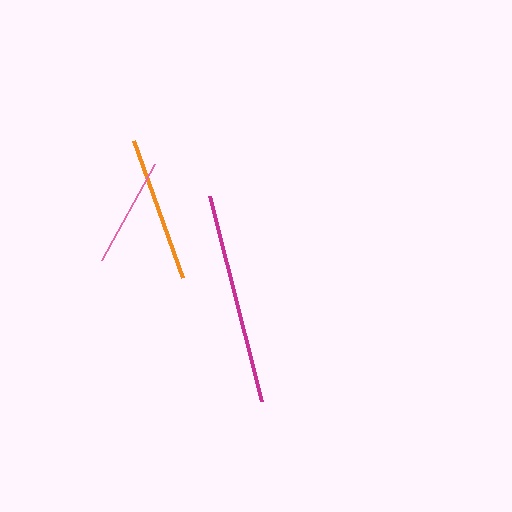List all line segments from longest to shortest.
From longest to shortest: magenta, orange, pink.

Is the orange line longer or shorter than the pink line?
The orange line is longer than the pink line.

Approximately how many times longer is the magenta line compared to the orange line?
The magenta line is approximately 1.5 times the length of the orange line.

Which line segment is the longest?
The magenta line is the longest at approximately 211 pixels.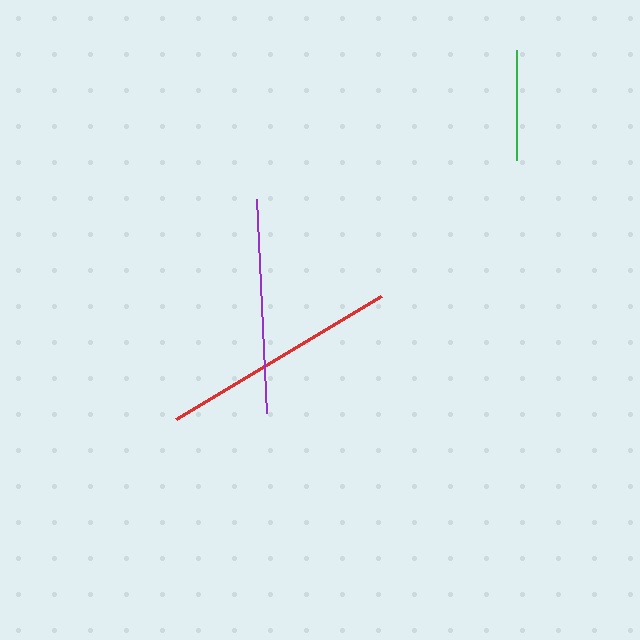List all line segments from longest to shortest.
From longest to shortest: red, purple, green.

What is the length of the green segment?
The green segment is approximately 111 pixels long.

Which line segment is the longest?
The red line is the longest at approximately 240 pixels.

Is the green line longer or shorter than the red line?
The red line is longer than the green line.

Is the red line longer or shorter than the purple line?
The red line is longer than the purple line.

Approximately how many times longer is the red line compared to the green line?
The red line is approximately 2.2 times the length of the green line.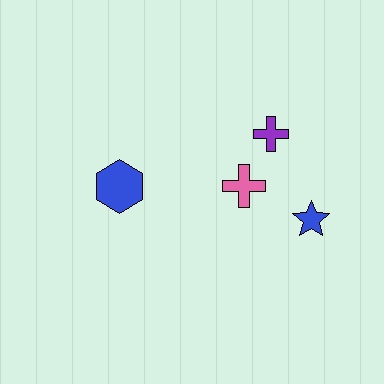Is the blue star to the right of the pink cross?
Yes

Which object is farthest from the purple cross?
The blue hexagon is farthest from the purple cross.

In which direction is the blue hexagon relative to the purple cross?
The blue hexagon is to the left of the purple cross.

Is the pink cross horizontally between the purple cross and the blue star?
No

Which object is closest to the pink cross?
The purple cross is closest to the pink cross.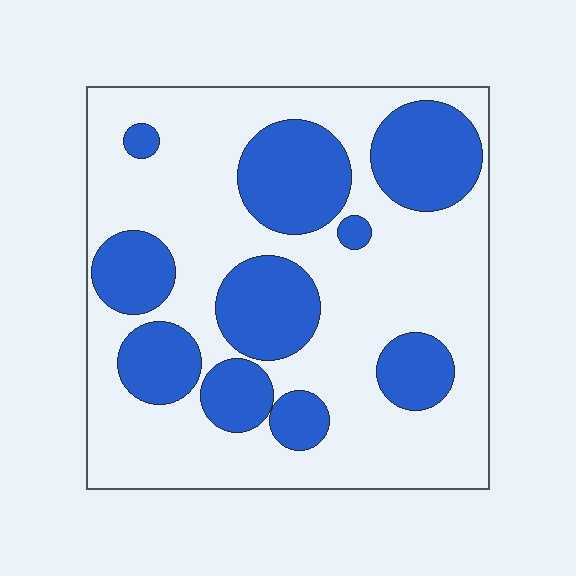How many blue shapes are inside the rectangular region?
10.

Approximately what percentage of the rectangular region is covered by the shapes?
Approximately 35%.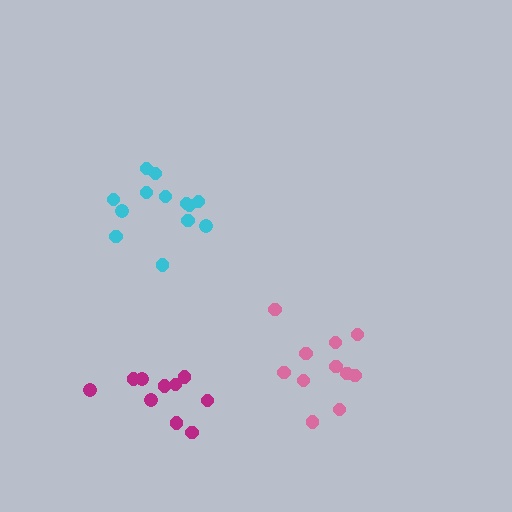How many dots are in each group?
Group 1: 13 dots, Group 2: 10 dots, Group 3: 11 dots (34 total).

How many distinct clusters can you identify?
There are 3 distinct clusters.